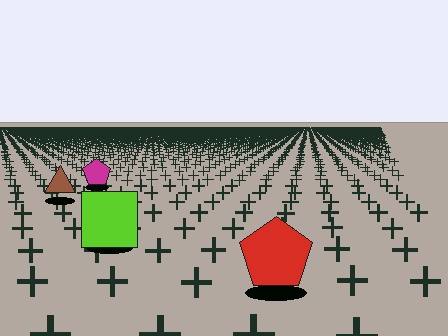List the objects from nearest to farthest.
From nearest to farthest: the red pentagon, the lime square, the brown triangle, the magenta pentagon.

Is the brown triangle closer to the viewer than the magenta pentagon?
Yes. The brown triangle is closer — you can tell from the texture gradient: the ground texture is coarser near it.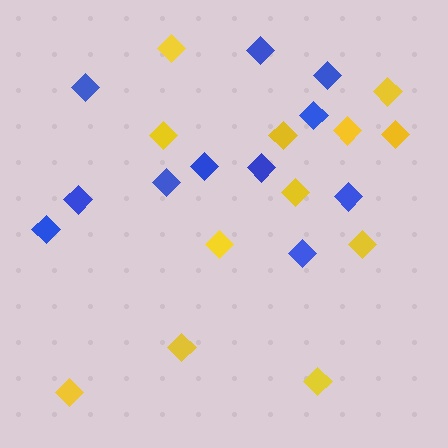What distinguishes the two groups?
There are 2 groups: one group of yellow diamonds (12) and one group of blue diamonds (11).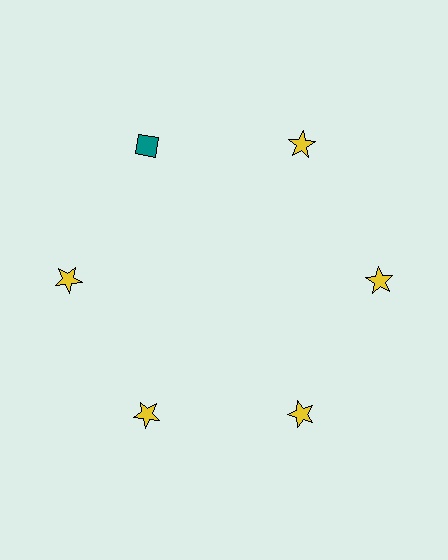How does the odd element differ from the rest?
It differs in both color (teal instead of yellow) and shape (diamond instead of star).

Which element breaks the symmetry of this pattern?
The teal diamond at roughly the 11 o'clock position breaks the symmetry. All other shapes are yellow stars.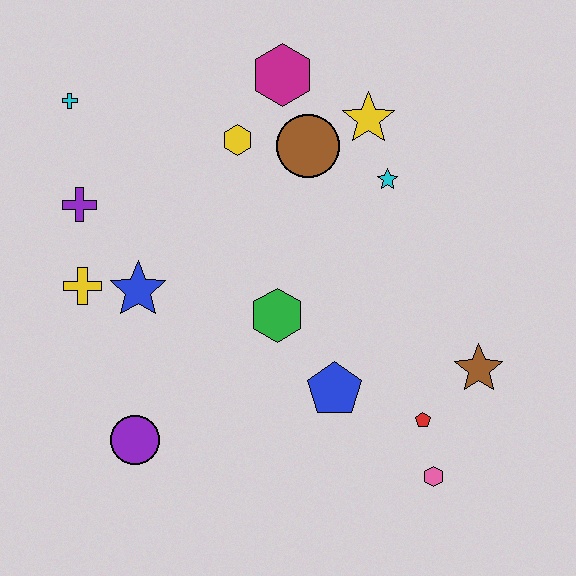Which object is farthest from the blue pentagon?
The cyan cross is farthest from the blue pentagon.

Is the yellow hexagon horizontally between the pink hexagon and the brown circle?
No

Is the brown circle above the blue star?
Yes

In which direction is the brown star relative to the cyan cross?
The brown star is to the right of the cyan cross.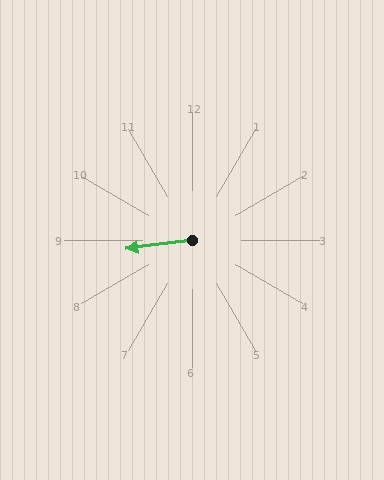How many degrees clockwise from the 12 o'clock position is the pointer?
Approximately 263 degrees.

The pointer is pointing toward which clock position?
Roughly 9 o'clock.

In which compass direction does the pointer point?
West.